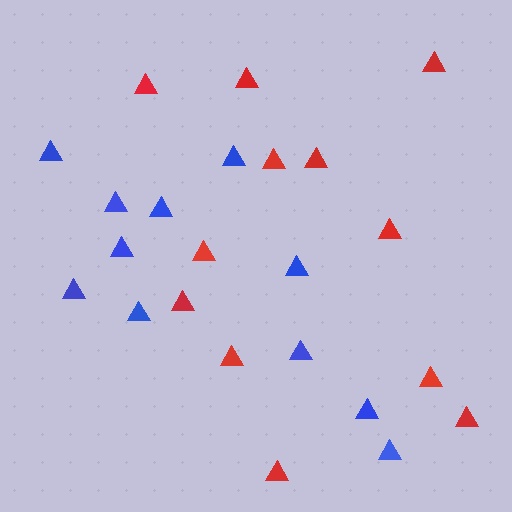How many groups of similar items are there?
There are 2 groups: one group of blue triangles (11) and one group of red triangles (12).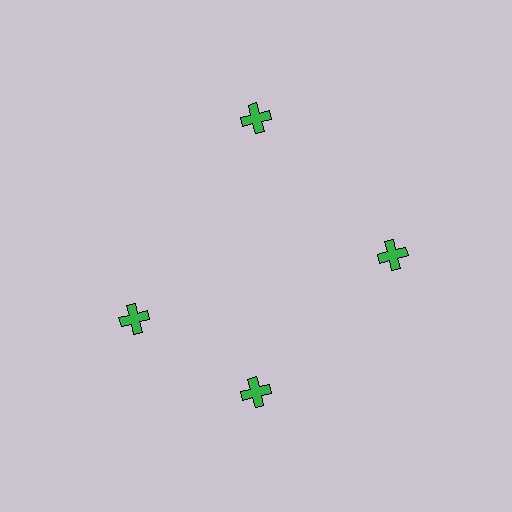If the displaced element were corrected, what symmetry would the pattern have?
It would have 4-fold rotational symmetry — the pattern would map onto itself every 90 degrees.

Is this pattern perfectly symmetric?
No. The 4 green crosses are arranged in a ring, but one element near the 9 o'clock position is rotated out of alignment along the ring, breaking the 4-fold rotational symmetry.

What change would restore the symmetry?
The symmetry would be restored by rotating it back into even spacing with its neighbors so that all 4 crosses sit at equal angles and equal distance from the center.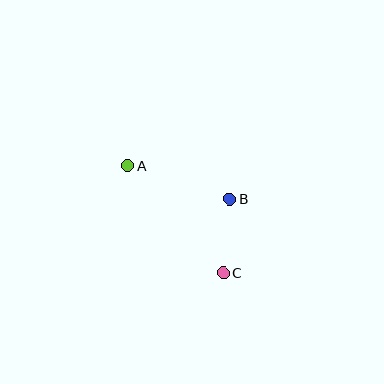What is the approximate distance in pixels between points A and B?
The distance between A and B is approximately 107 pixels.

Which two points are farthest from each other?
Points A and C are farthest from each other.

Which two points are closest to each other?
Points B and C are closest to each other.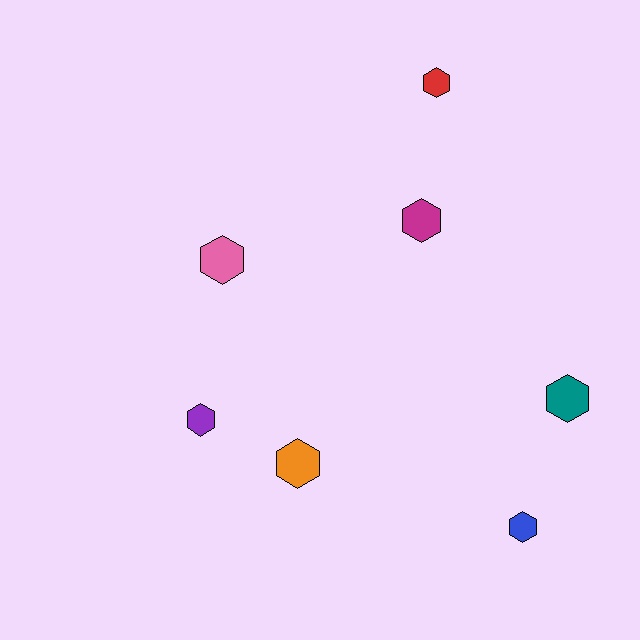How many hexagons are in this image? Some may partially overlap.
There are 7 hexagons.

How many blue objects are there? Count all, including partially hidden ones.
There is 1 blue object.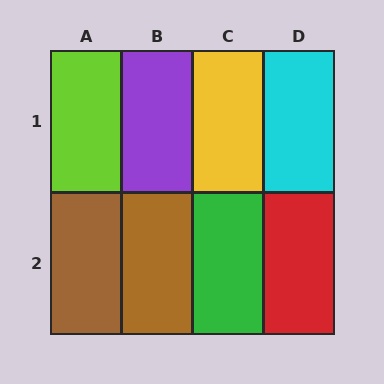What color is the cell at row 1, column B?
Purple.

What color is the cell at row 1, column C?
Yellow.